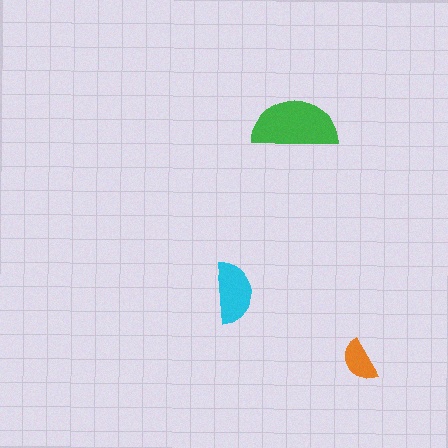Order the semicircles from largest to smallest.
the green one, the cyan one, the orange one.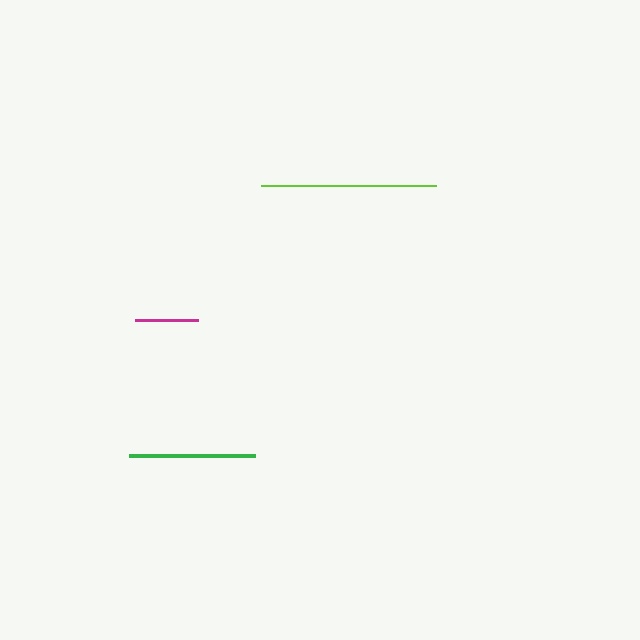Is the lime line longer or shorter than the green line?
The lime line is longer than the green line.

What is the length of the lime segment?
The lime segment is approximately 175 pixels long.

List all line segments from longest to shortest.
From longest to shortest: lime, green, magenta.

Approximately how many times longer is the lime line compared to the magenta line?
The lime line is approximately 2.8 times the length of the magenta line.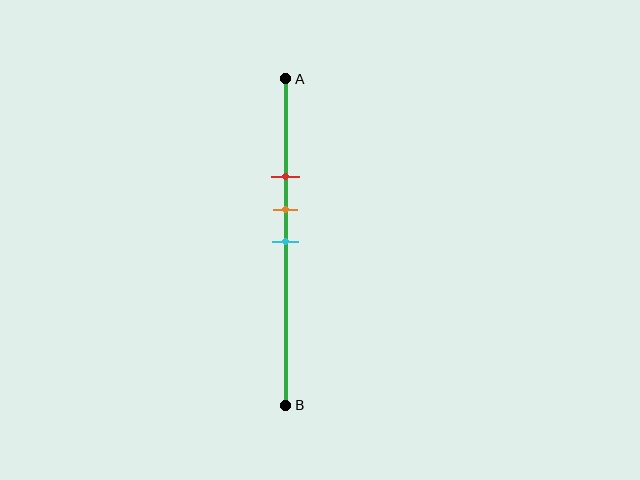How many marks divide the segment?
There are 3 marks dividing the segment.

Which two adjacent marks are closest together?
The orange and cyan marks are the closest adjacent pair.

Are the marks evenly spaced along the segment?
Yes, the marks are approximately evenly spaced.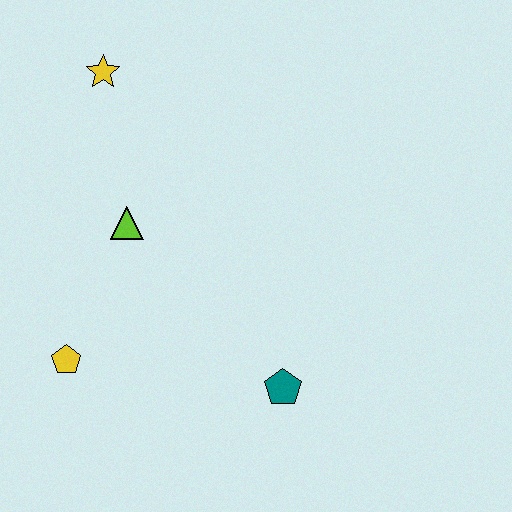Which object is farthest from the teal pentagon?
The yellow star is farthest from the teal pentagon.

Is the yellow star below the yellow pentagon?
No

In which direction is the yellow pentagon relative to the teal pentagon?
The yellow pentagon is to the left of the teal pentagon.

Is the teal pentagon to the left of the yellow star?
No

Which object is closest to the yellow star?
The lime triangle is closest to the yellow star.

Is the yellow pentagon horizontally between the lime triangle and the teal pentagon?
No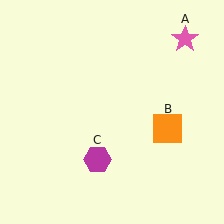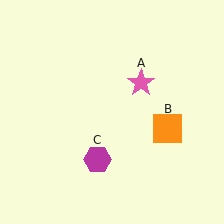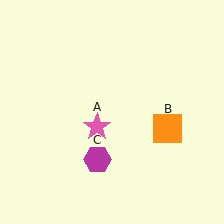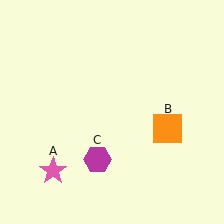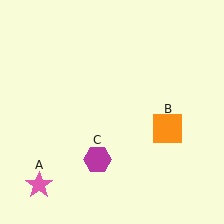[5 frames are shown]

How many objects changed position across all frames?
1 object changed position: pink star (object A).